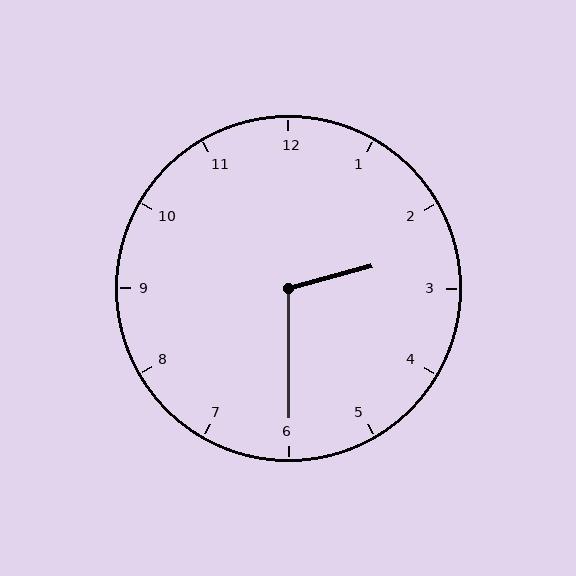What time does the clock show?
2:30.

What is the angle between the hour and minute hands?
Approximately 105 degrees.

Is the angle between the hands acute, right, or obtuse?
It is obtuse.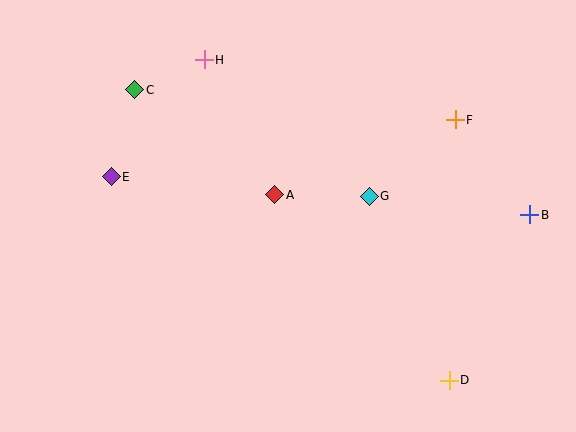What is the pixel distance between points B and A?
The distance between B and A is 256 pixels.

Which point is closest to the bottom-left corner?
Point E is closest to the bottom-left corner.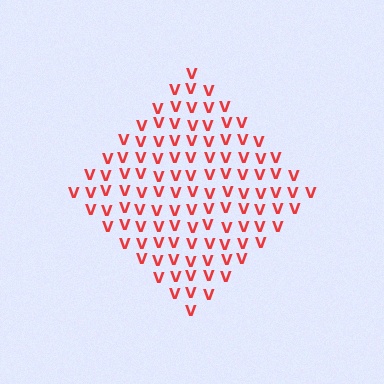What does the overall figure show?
The overall figure shows a diamond.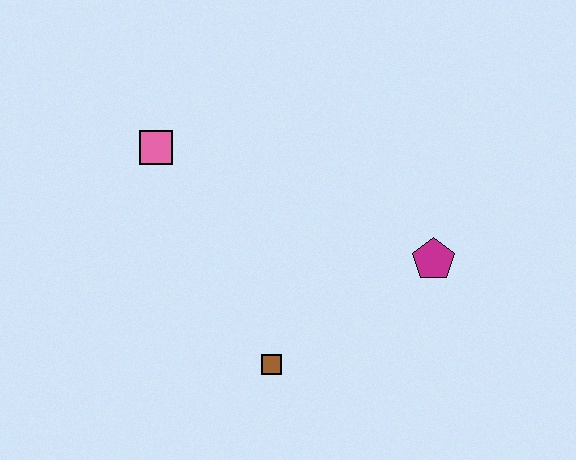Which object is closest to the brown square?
The magenta pentagon is closest to the brown square.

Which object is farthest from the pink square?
The magenta pentagon is farthest from the pink square.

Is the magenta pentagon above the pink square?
No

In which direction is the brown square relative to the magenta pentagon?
The brown square is to the left of the magenta pentagon.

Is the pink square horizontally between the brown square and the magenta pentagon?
No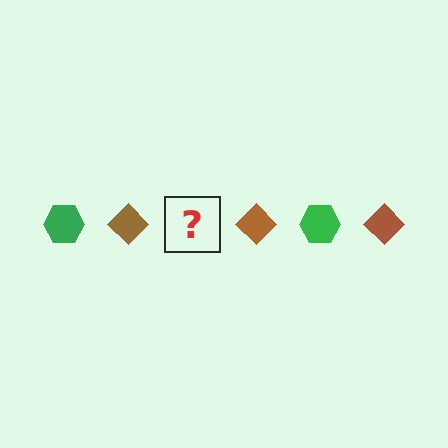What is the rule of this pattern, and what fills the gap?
The rule is that the pattern alternates between green hexagon and brown diamond. The gap should be filled with a green hexagon.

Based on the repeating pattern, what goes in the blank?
The blank should be a green hexagon.